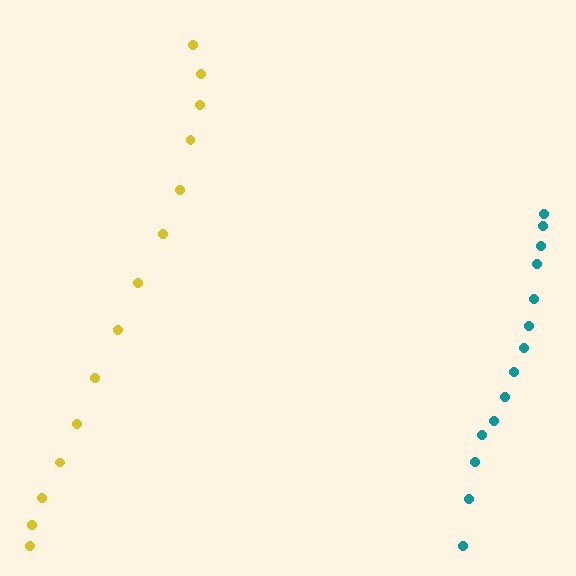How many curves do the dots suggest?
There are 2 distinct paths.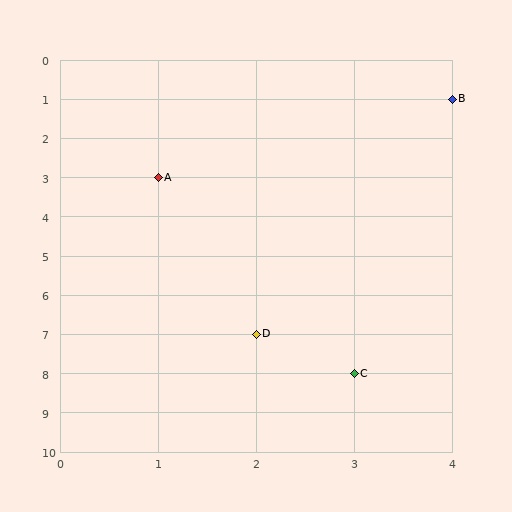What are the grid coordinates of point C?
Point C is at grid coordinates (3, 8).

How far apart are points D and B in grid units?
Points D and B are 2 columns and 6 rows apart (about 6.3 grid units diagonally).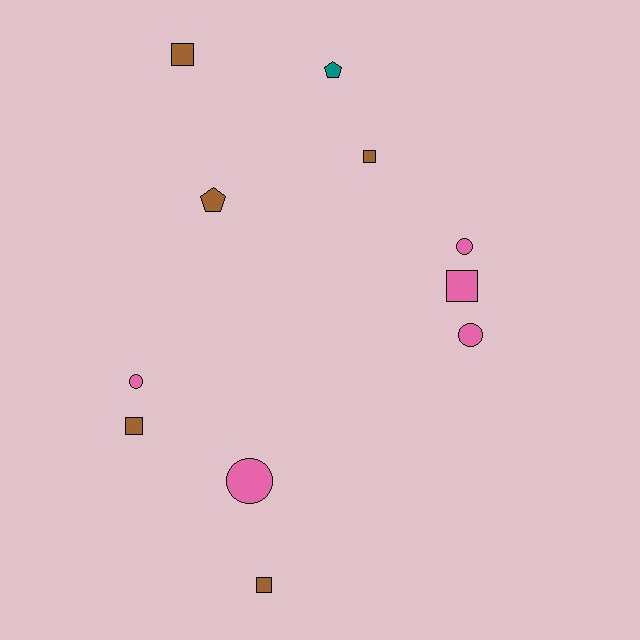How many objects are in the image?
There are 11 objects.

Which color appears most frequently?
Pink, with 5 objects.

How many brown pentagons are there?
There is 1 brown pentagon.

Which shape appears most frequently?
Square, with 5 objects.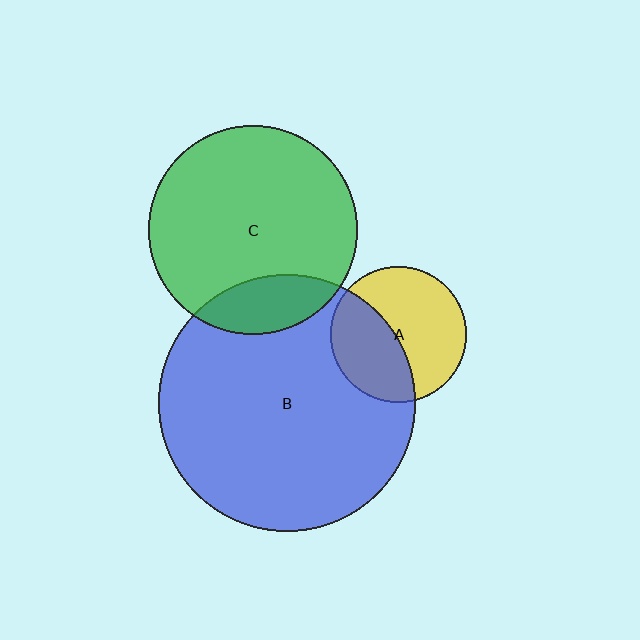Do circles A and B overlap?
Yes.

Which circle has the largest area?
Circle B (blue).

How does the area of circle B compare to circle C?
Approximately 1.5 times.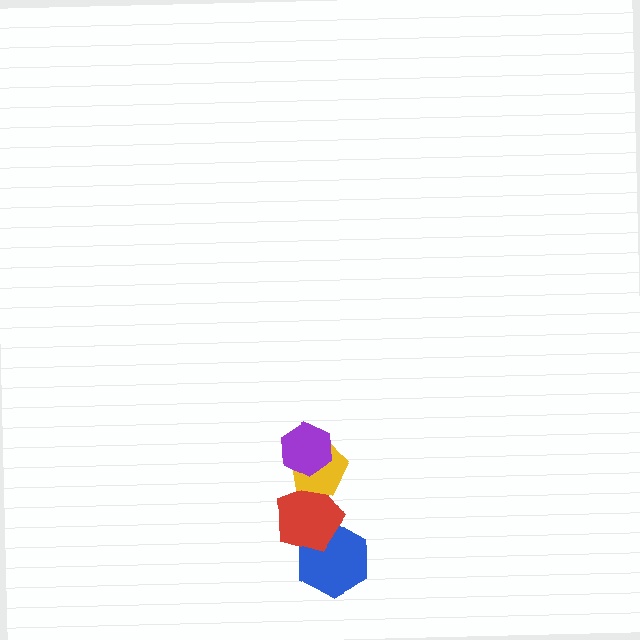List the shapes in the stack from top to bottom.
From top to bottom: the purple hexagon, the yellow pentagon, the red pentagon, the blue hexagon.